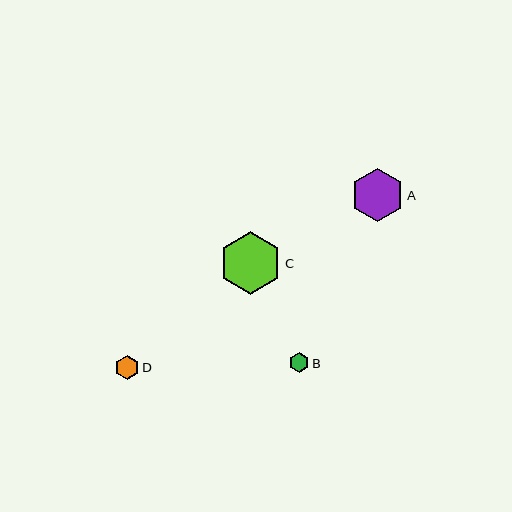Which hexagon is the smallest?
Hexagon B is the smallest with a size of approximately 20 pixels.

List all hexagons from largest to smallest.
From largest to smallest: C, A, D, B.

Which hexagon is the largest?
Hexagon C is the largest with a size of approximately 62 pixels.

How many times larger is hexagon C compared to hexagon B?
Hexagon C is approximately 3.1 times the size of hexagon B.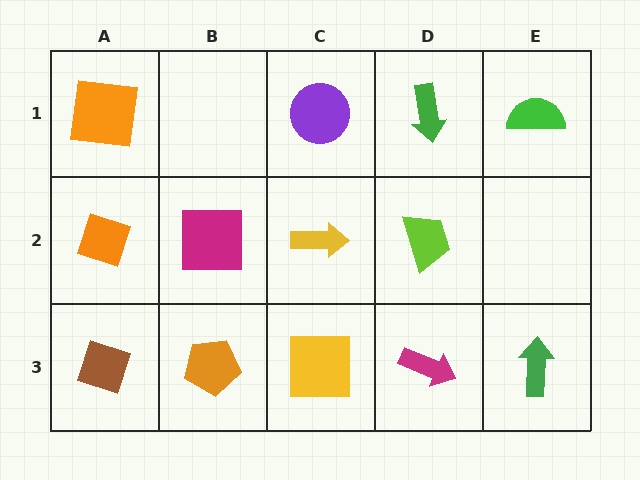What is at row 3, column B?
An orange pentagon.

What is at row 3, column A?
A brown diamond.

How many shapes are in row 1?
4 shapes.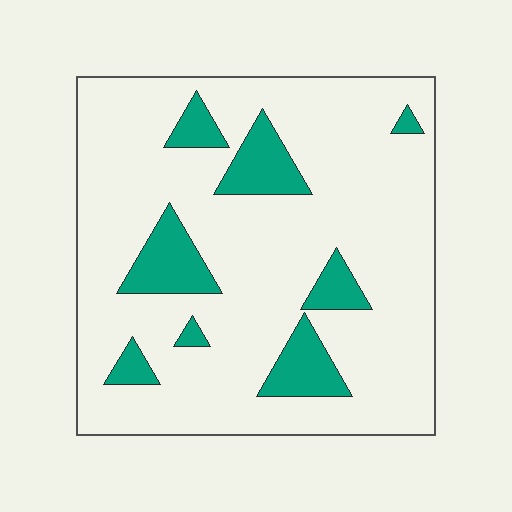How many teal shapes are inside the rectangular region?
8.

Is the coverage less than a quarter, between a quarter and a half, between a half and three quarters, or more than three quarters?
Less than a quarter.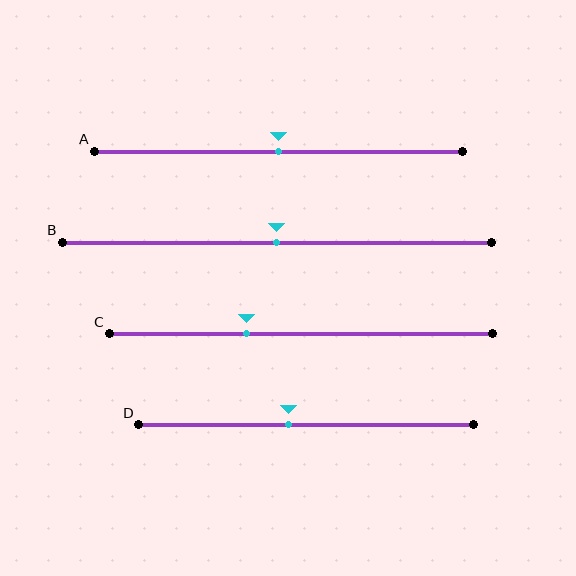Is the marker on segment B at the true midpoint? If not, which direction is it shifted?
Yes, the marker on segment B is at the true midpoint.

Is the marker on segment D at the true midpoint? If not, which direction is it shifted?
No, the marker on segment D is shifted to the left by about 5% of the segment length.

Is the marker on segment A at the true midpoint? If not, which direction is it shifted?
Yes, the marker on segment A is at the true midpoint.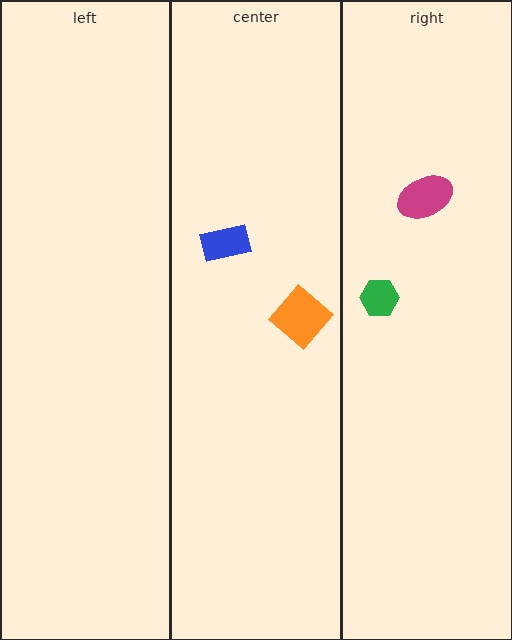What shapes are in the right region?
The green hexagon, the magenta ellipse.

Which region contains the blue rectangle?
The center region.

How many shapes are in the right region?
2.